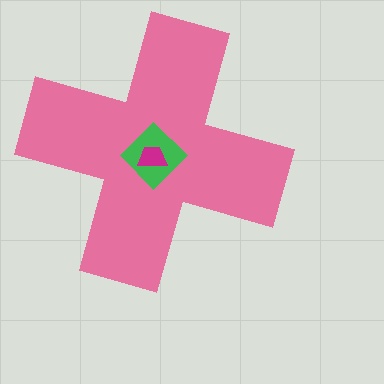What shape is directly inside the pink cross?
The green diamond.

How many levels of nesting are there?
3.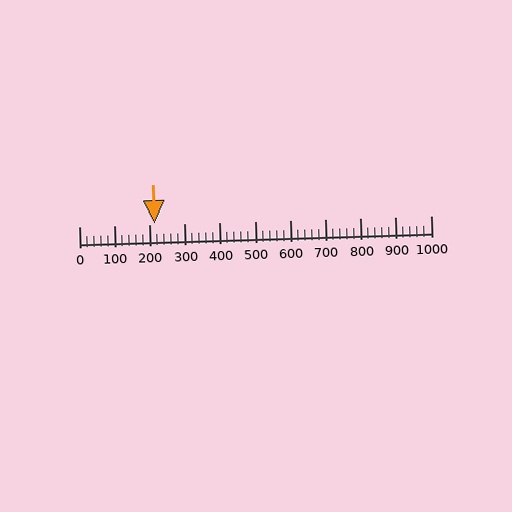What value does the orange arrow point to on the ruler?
The orange arrow points to approximately 214.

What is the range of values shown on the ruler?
The ruler shows values from 0 to 1000.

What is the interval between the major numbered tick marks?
The major tick marks are spaced 100 units apart.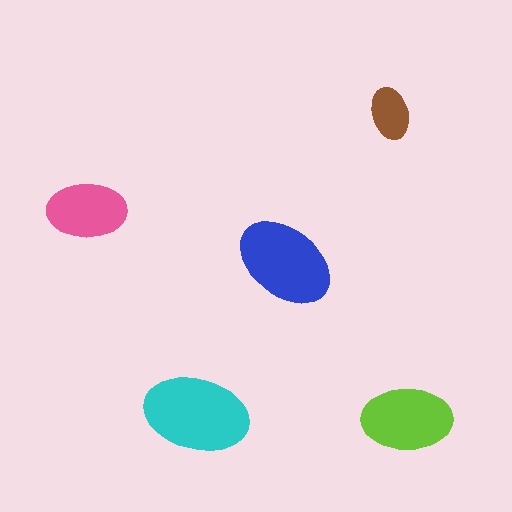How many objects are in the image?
There are 5 objects in the image.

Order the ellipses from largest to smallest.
the cyan one, the blue one, the lime one, the pink one, the brown one.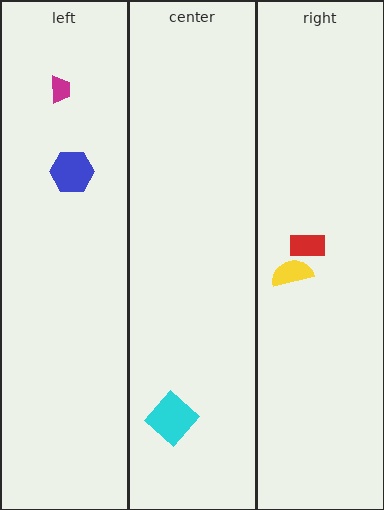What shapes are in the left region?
The magenta trapezoid, the blue hexagon.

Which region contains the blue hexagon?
The left region.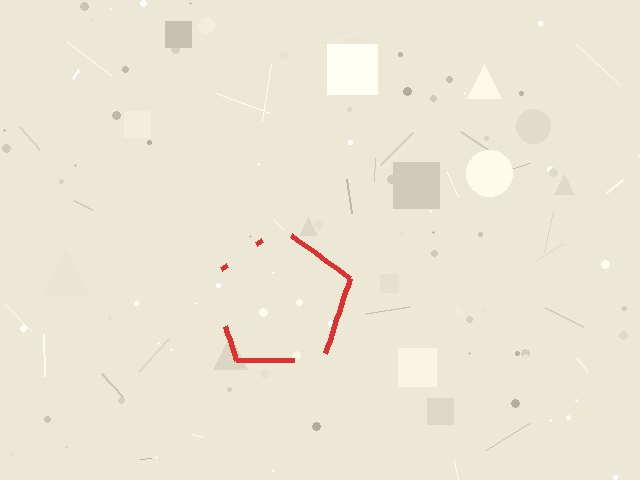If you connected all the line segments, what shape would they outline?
They would outline a pentagon.